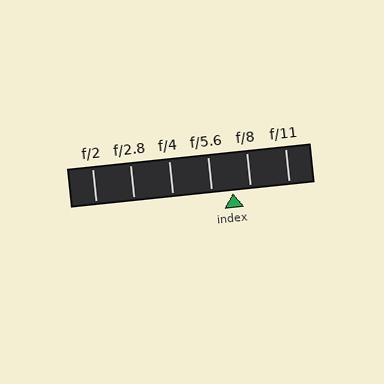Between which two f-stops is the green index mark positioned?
The index mark is between f/5.6 and f/8.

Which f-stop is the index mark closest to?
The index mark is closest to f/8.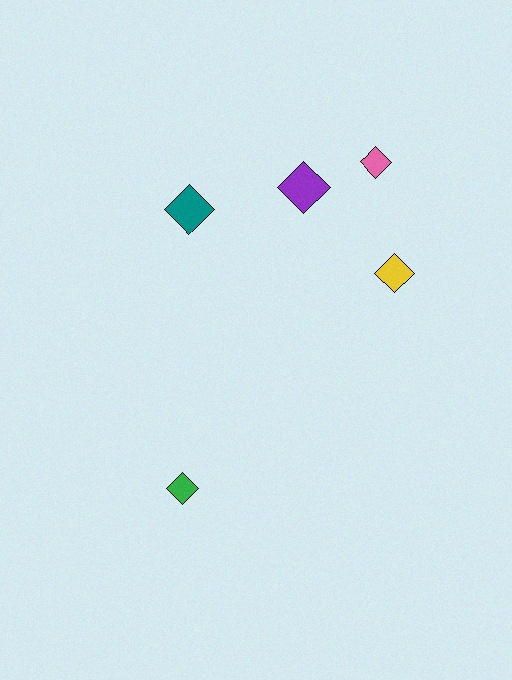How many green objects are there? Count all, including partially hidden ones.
There is 1 green object.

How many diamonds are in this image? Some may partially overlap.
There are 5 diamonds.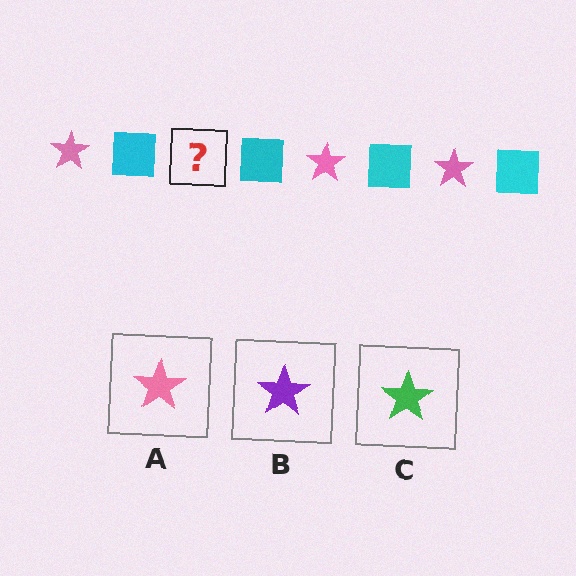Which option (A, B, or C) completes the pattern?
A.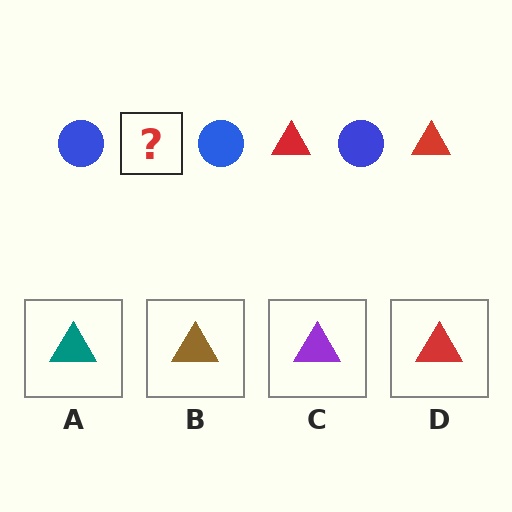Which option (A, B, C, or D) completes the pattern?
D.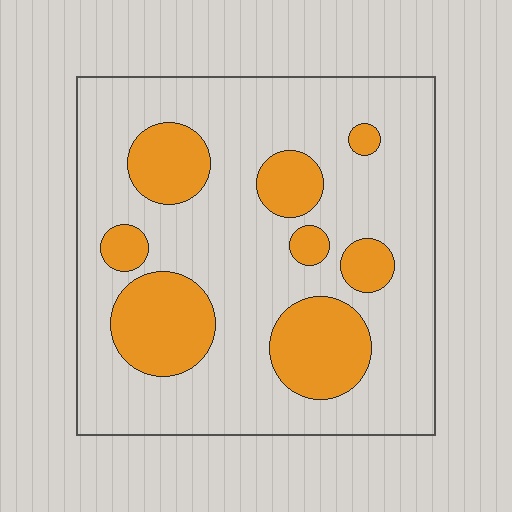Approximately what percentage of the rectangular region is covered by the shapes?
Approximately 25%.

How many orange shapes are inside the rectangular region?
8.